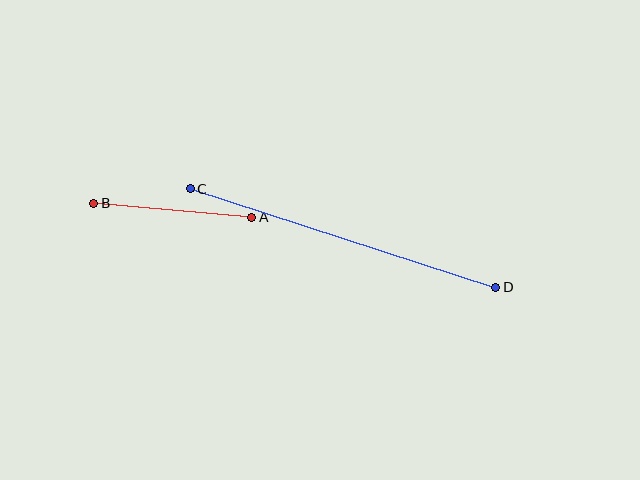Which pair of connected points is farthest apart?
Points C and D are farthest apart.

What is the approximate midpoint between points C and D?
The midpoint is at approximately (343, 238) pixels.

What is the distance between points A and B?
The distance is approximately 158 pixels.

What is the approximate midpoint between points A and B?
The midpoint is at approximately (173, 210) pixels.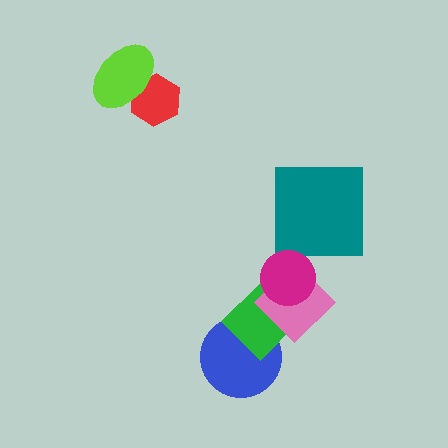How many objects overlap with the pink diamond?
2 objects overlap with the pink diamond.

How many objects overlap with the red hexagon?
1 object overlaps with the red hexagon.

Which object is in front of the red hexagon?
The lime ellipse is in front of the red hexagon.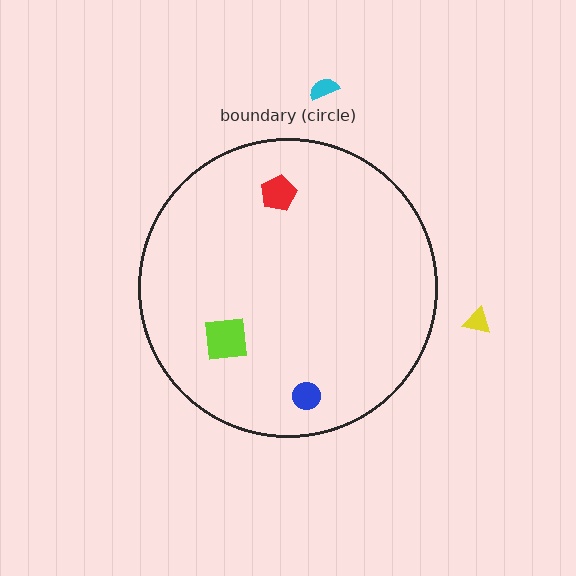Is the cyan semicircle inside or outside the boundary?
Outside.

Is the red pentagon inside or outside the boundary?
Inside.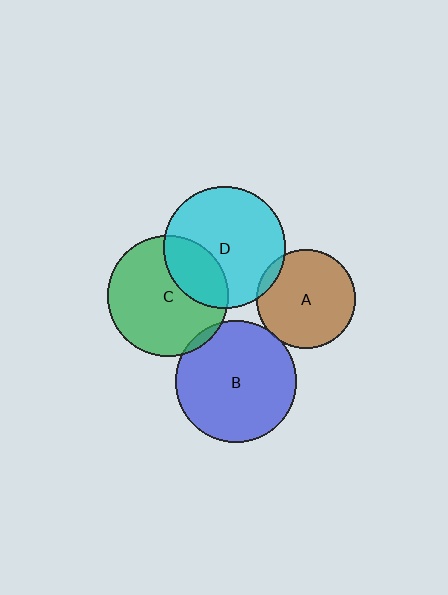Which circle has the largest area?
Circle D (cyan).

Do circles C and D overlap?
Yes.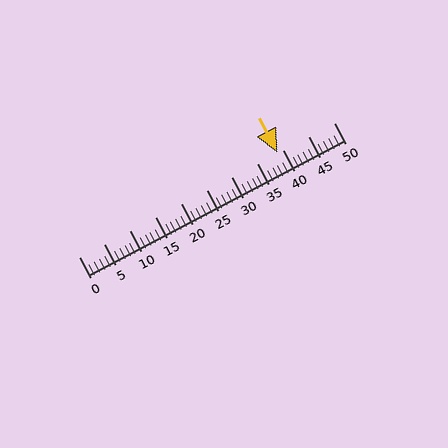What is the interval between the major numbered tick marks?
The major tick marks are spaced 5 units apart.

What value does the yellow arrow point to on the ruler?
The yellow arrow points to approximately 39.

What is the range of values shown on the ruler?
The ruler shows values from 0 to 50.